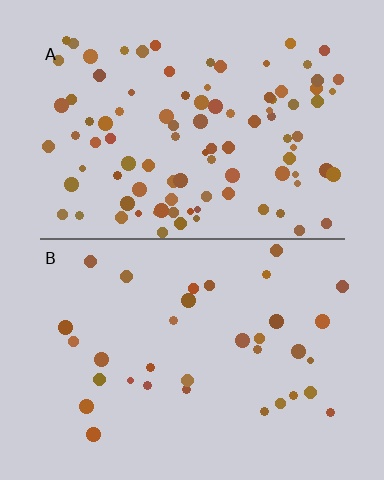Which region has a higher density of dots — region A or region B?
A (the top).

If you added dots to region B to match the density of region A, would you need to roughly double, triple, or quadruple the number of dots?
Approximately triple.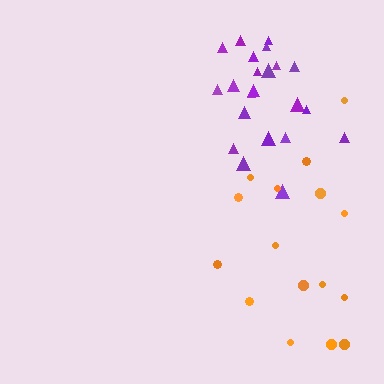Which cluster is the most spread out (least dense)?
Orange.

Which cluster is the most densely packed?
Purple.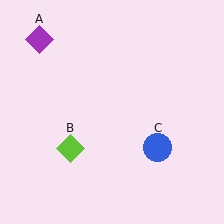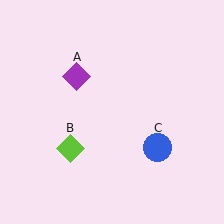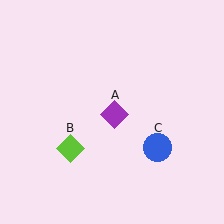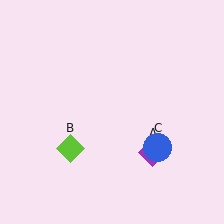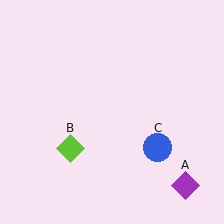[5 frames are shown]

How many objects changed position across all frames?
1 object changed position: purple diamond (object A).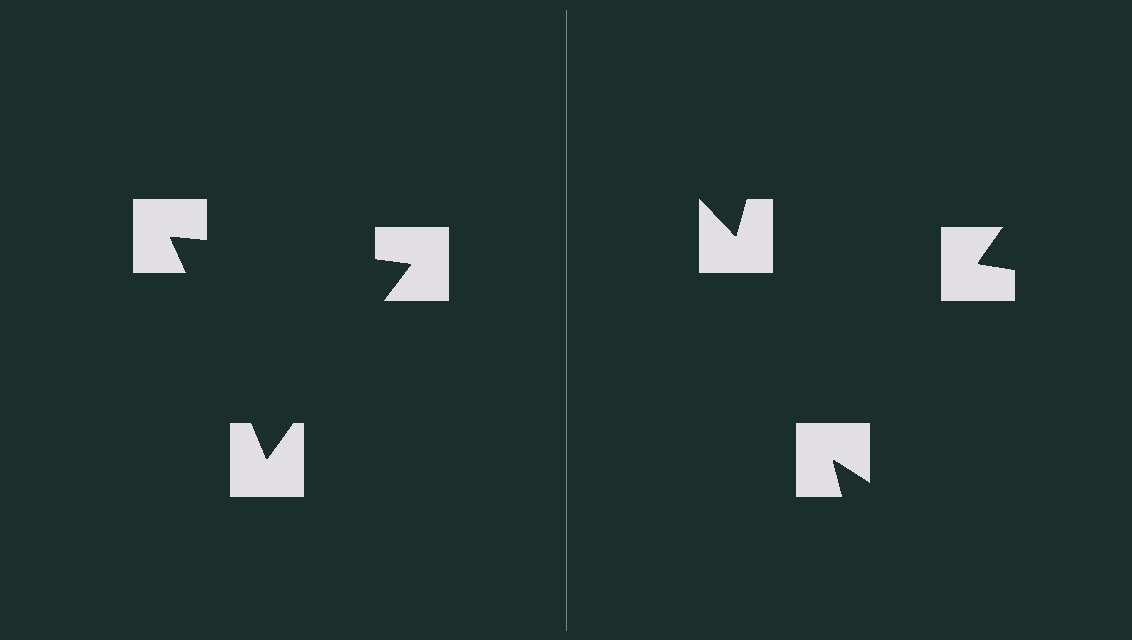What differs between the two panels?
The notched squares are positioned identically on both sides; only the wedge orientations differ. On the left they align to a triangle; on the right they are misaligned.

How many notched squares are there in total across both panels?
6 — 3 on each side.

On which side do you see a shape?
An illusory triangle appears on the left side. On the right side the wedge cuts are rotated, so no coherent shape forms.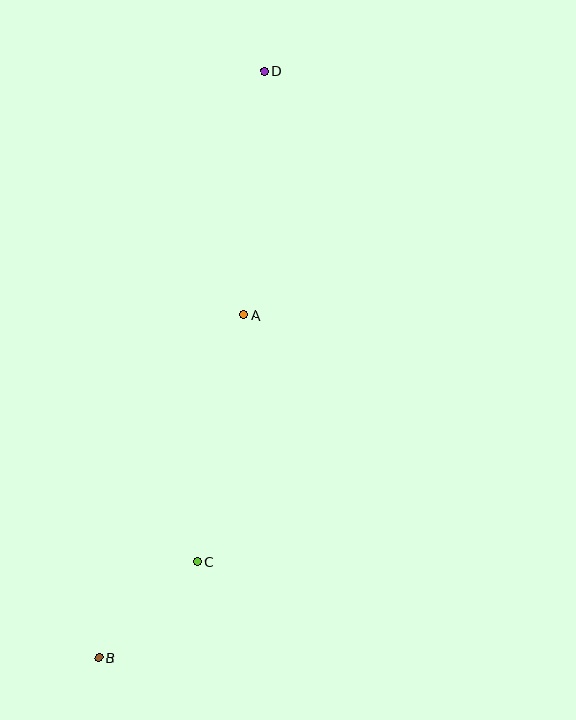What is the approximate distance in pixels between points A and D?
The distance between A and D is approximately 245 pixels.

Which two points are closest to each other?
Points B and C are closest to each other.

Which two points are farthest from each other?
Points B and D are farthest from each other.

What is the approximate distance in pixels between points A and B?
The distance between A and B is approximately 372 pixels.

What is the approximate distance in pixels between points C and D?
The distance between C and D is approximately 495 pixels.